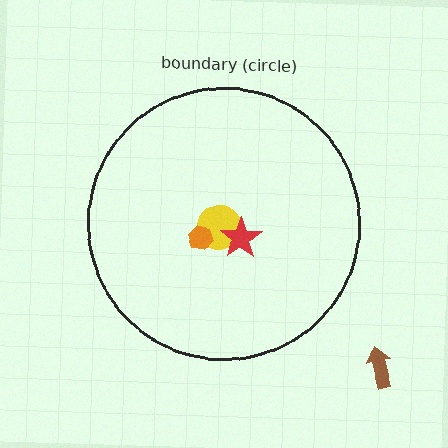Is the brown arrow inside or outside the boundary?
Outside.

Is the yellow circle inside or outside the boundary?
Inside.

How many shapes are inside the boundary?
3 inside, 1 outside.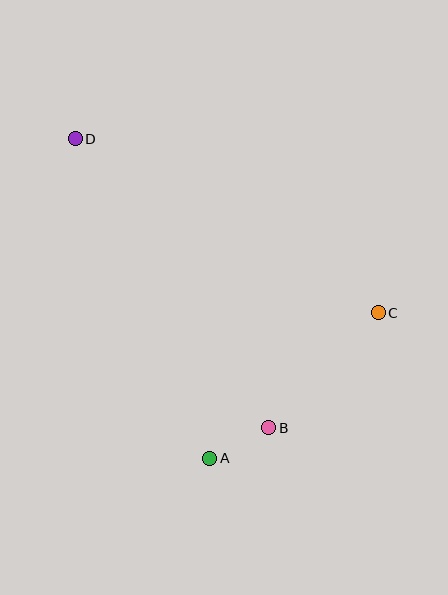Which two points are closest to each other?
Points A and B are closest to each other.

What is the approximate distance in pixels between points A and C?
The distance between A and C is approximately 222 pixels.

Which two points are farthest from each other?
Points C and D are farthest from each other.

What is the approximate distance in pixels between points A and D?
The distance between A and D is approximately 346 pixels.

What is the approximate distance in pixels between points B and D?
The distance between B and D is approximately 348 pixels.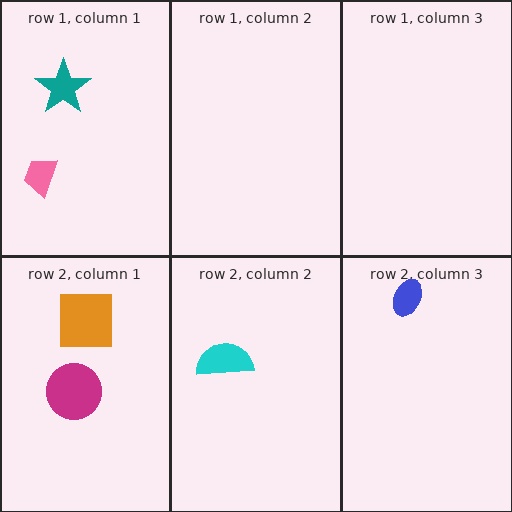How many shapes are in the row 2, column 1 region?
2.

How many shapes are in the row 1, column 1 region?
2.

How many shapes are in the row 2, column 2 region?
1.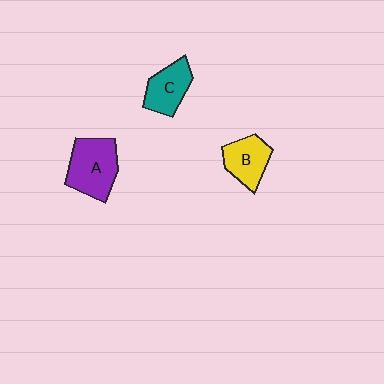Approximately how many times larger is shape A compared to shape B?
Approximately 1.4 times.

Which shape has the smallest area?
Shape B (yellow).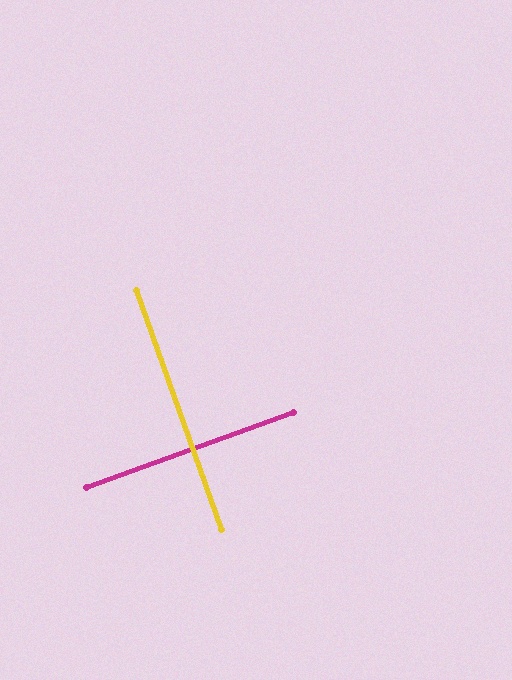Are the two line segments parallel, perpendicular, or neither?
Perpendicular — they meet at approximately 90°.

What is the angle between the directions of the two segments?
Approximately 90 degrees.